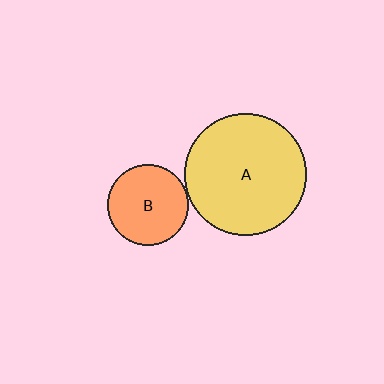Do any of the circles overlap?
No, none of the circles overlap.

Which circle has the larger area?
Circle A (yellow).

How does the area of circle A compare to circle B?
Approximately 2.3 times.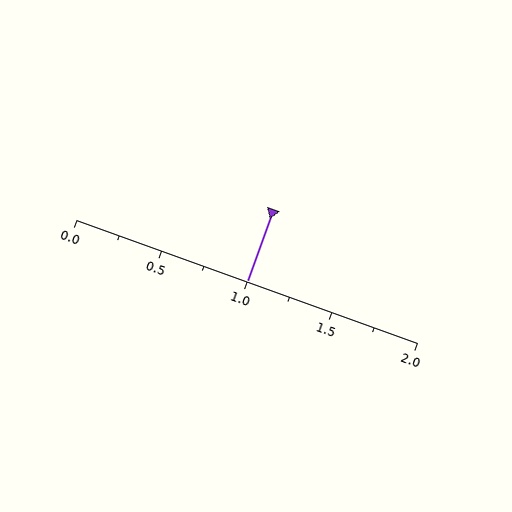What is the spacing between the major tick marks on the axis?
The major ticks are spaced 0.5 apart.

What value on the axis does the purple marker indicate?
The marker indicates approximately 1.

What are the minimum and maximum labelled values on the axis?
The axis runs from 0.0 to 2.0.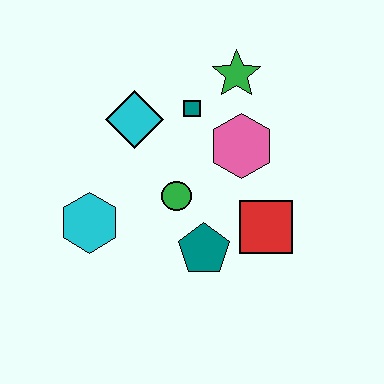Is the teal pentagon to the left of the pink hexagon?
Yes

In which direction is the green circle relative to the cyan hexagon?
The green circle is to the right of the cyan hexagon.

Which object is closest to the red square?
The teal pentagon is closest to the red square.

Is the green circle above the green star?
No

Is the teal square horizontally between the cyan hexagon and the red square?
Yes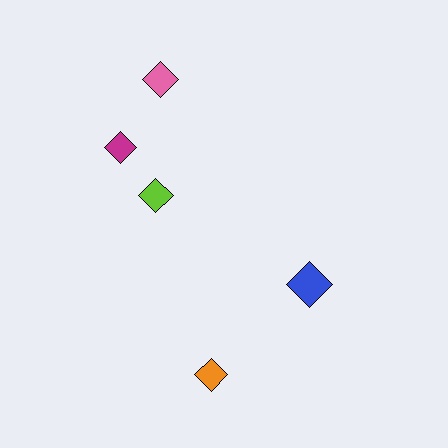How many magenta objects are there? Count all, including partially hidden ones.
There is 1 magenta object.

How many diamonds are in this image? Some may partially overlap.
There are 5 diamonds.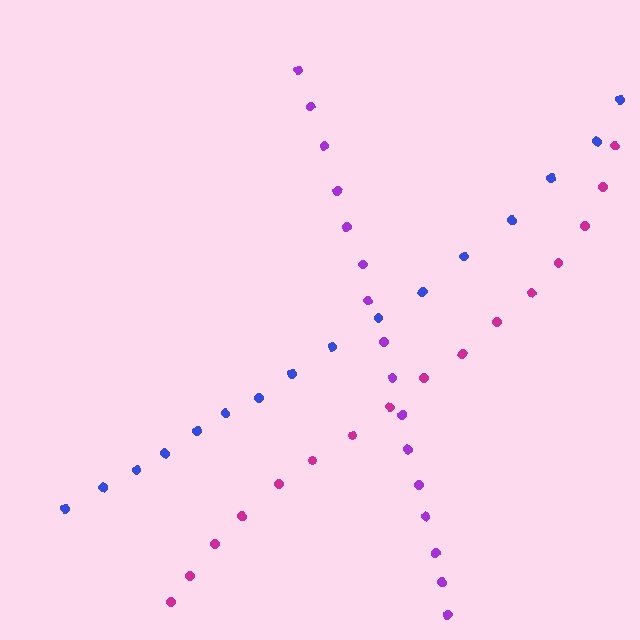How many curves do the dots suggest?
There are 3 distinct paths.